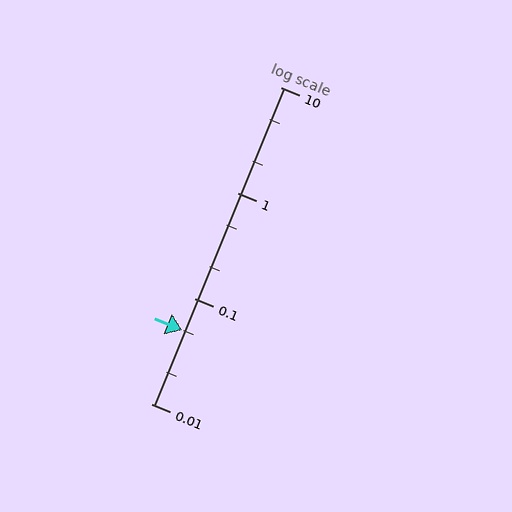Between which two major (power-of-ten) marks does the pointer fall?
The pointer is between 0.01 and 0.1.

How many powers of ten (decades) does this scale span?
The scale spans 3 decades, from 0.01 to 10.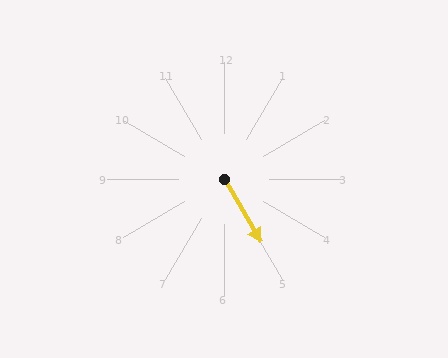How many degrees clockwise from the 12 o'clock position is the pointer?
Approximately 150 degrees.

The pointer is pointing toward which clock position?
Roughly 5 o'clock.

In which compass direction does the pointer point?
Southeast.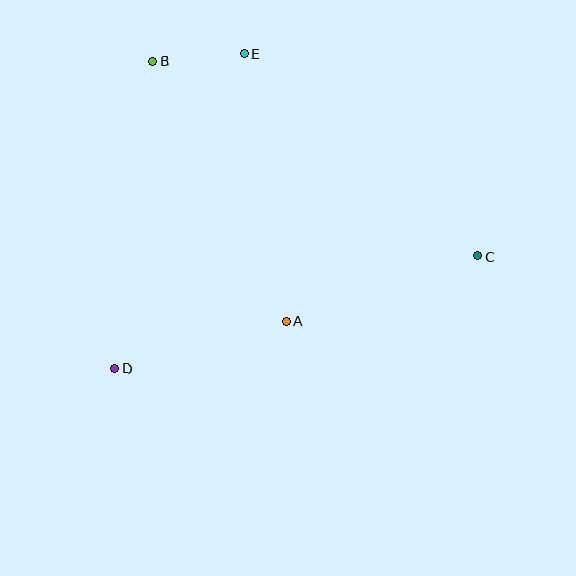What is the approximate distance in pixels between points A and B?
The distance between A and B is approximately 292 pixels.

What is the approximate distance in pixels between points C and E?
The distance between C and E is approximately 310 pixels.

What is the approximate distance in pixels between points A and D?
The distance between A and D is approximately 178 pixels.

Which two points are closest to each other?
Points B and E are closest to each other.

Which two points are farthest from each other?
Points C and D are farthest from each other.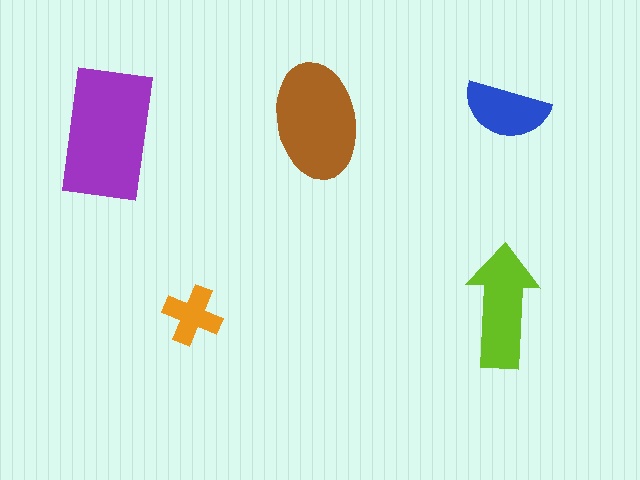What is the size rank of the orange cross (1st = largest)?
5th.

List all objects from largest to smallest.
The purple rectangle, the brown ellipse, the lime arrow, the blue semicircle, the orange cross.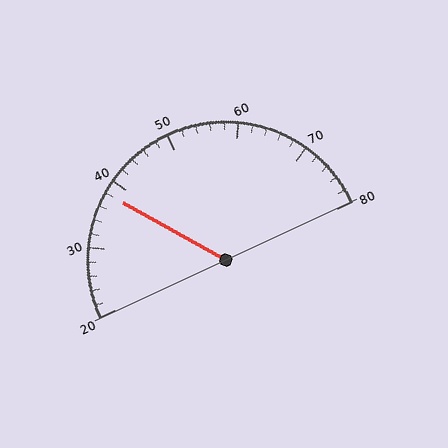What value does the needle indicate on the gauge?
The needle indicates approximately 38.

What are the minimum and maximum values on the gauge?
The gauge ranges from 20 to 80.